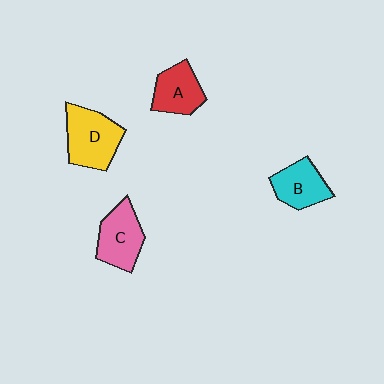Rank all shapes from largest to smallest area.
From largest to smallest: D (yellow), C (pink), A (red), B (cyan).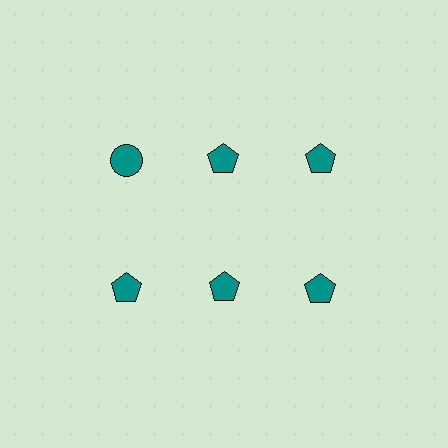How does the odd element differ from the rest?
It has a different shape: circle instead of pentagon.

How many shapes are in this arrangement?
There are 6 shapes arranged in a grid pattern.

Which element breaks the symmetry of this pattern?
The teal circle in the top row, leftmost column breaks the symmetry. All other shapes are teal pentagons.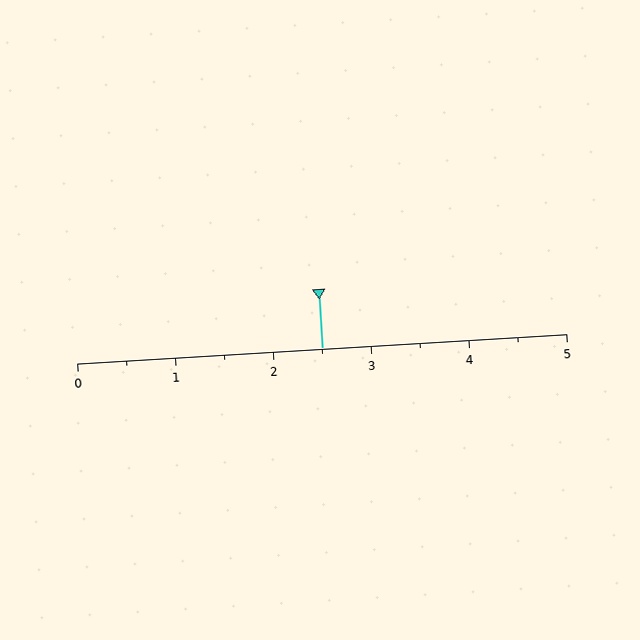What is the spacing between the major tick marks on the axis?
The major ticks are spaced 1 apart.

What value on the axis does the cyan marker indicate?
The marker indicates approximately 2.5.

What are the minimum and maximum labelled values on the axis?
The axis runs from 0 to 5.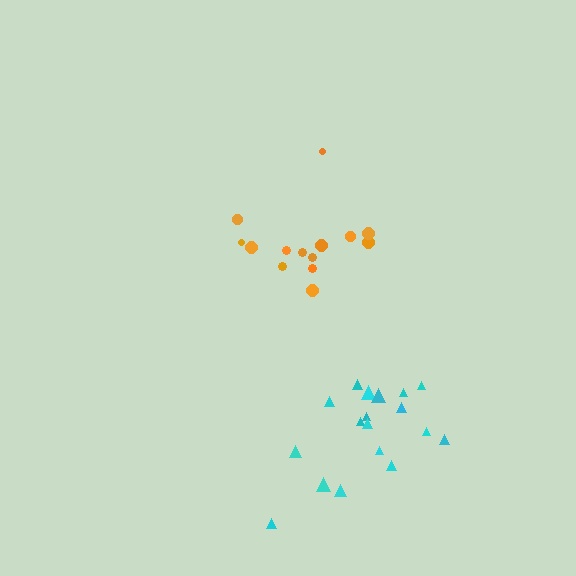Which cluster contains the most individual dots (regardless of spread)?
Cyan (18).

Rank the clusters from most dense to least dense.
cyan, orange.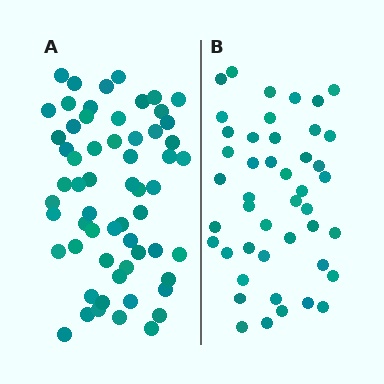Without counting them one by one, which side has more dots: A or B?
Region A (the left region) has more dots.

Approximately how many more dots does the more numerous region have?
Region A has approximately 15 more dots than region B.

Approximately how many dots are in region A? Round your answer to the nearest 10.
About 60 dots.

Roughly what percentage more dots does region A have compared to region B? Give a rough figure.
About 35% more.